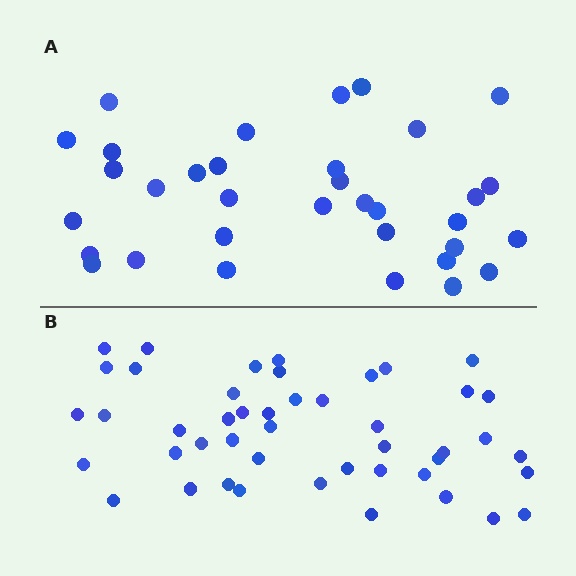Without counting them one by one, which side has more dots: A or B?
Region B (the bottom region) has more dots.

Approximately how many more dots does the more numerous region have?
Region B has roughly 12 or so more dots than region A.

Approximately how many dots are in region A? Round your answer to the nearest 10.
About 30 dots. (The exact count is 34, which rounds to 30.)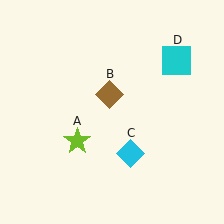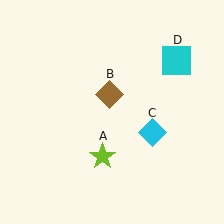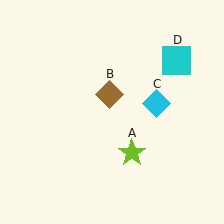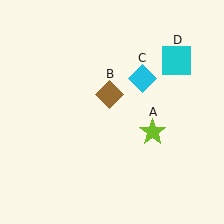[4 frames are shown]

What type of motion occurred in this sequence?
The lime star (object A), cyan diamond (object C) rotated counterclockwise around the center of the scene.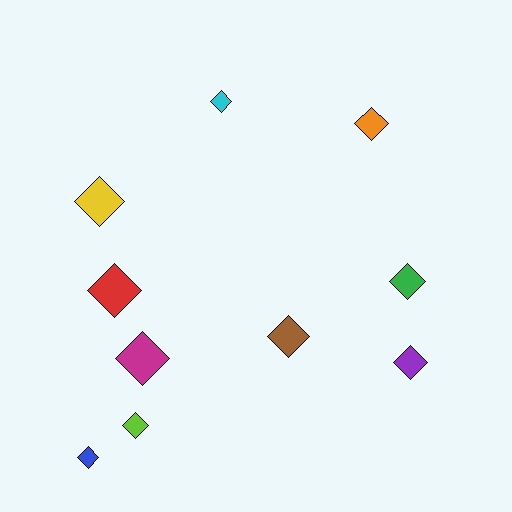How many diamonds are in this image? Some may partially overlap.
There are 10 diamonds.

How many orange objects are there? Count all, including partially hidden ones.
There is 1 orange object.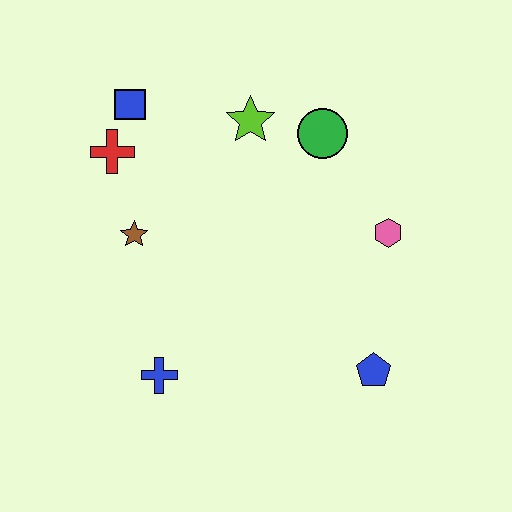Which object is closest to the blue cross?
The brown star is closest to the blue cross.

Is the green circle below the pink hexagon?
No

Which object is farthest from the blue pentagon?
The blue square is farthest from the blue pentagon.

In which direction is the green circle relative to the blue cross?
The green circle is above the blue cross.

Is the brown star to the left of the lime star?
Yes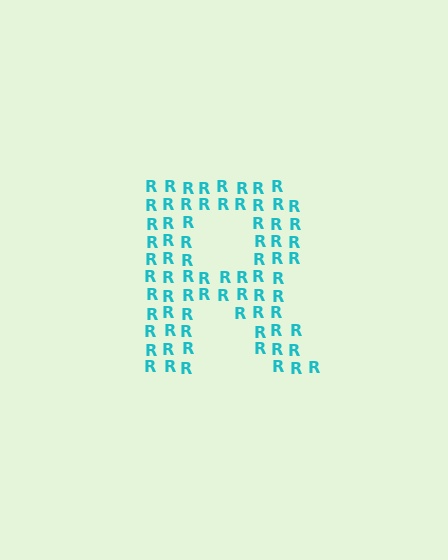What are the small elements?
The small elements are letter R's.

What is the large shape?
The large shape is the letter R.